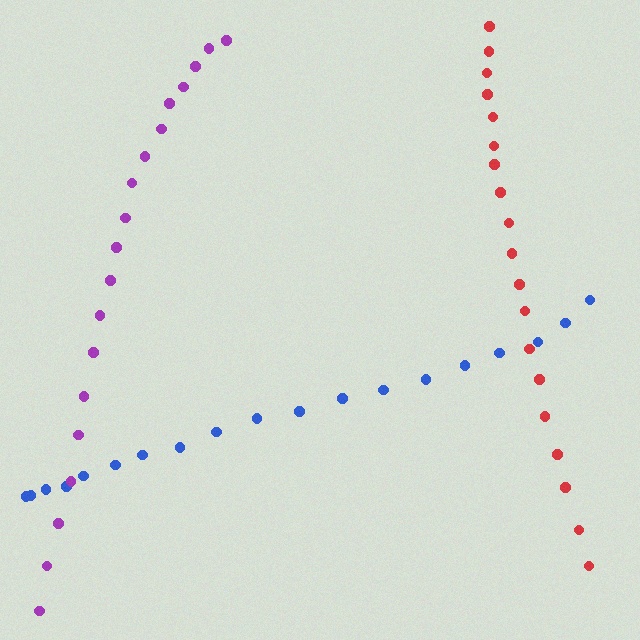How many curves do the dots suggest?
There are 3 distinct paths.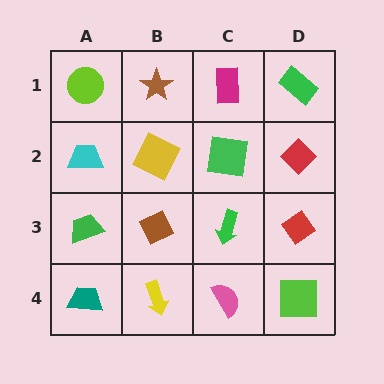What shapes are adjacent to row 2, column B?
A brown star (row 1, column B), a brown diamond (row 3, column B), a cyan trapezoid (row 2, column A), a green square (row 2, column C).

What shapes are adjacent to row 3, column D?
A red diamond (row 2, column D), a lime square (row 4, column D), a green arrow (row 3, column C).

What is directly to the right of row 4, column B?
A pink semicircle.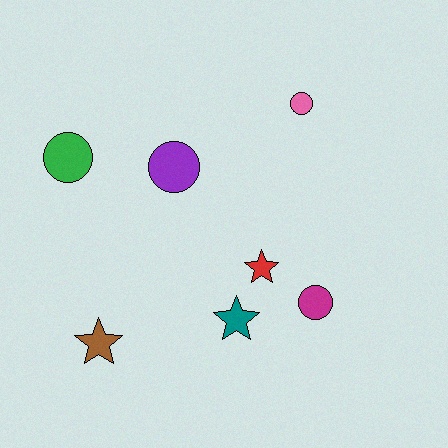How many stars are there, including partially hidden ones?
There are 3 stars.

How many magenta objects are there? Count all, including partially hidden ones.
There is 1 magenta object.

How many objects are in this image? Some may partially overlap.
There are 7 objects.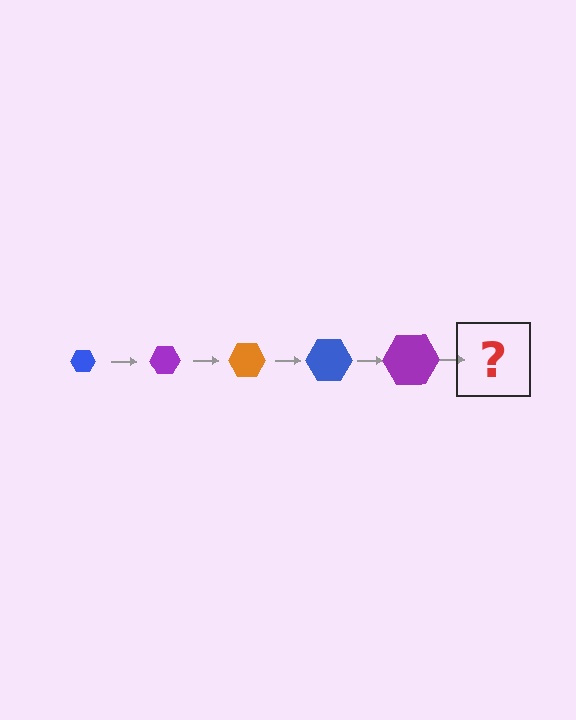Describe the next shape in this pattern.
It should be an orange hexagon, larger than the previous one.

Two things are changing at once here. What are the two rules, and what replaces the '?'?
The two rules are that the hexagon grows larger each step and the color cycles through blue, purple, and orange. The '?' should be an orange hexagon, larger than the previous one.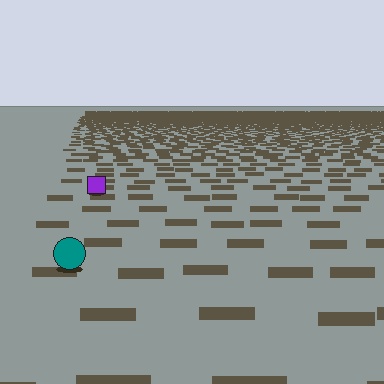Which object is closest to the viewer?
The teal circle is closest. The texture marks near it are larger and more spread out.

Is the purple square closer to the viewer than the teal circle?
No. The teal circle is closer — you can tell from the texture gradient: the ground texture is coarser near it.